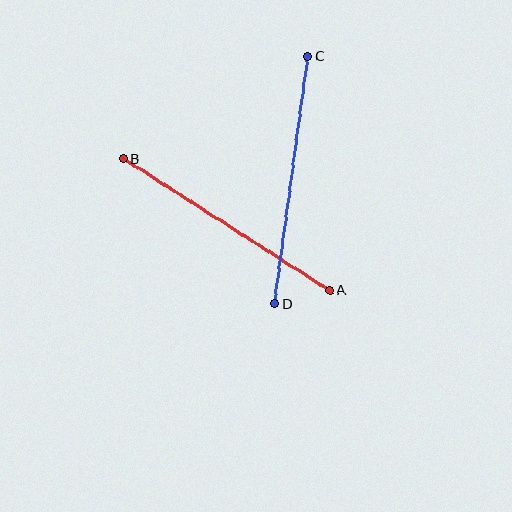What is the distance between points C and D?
The distance is approximately 250 pixels.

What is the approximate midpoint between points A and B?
The midpoint is at approximately (227, 225) pixels.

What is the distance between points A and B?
The distance is approximately 245 pixels.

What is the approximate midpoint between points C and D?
The midpoint is at approximately (291, 180) pixels.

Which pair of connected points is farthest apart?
Points C and D are farthest apart.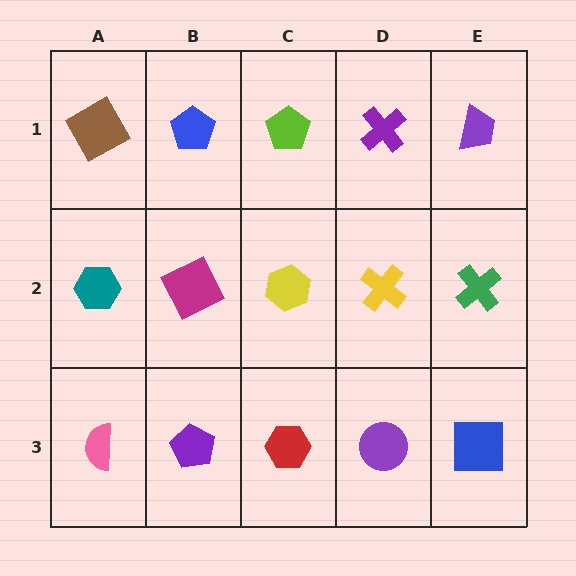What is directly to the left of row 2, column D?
A yellow hexagon.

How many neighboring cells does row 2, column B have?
4.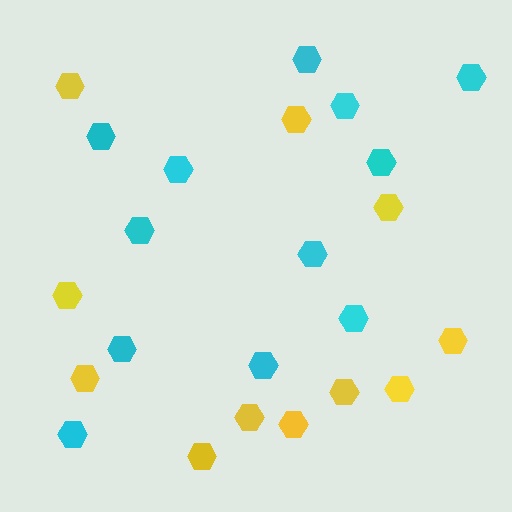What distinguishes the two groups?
There are 2 groups: one group of cyan hexagons (12) and one group of yellow hexagons (11).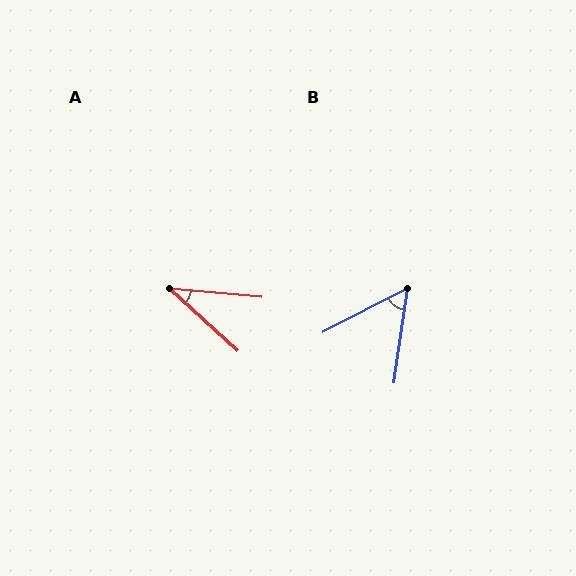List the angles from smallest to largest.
A (37°), B (55°).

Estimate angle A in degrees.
Approximately 37 degrees.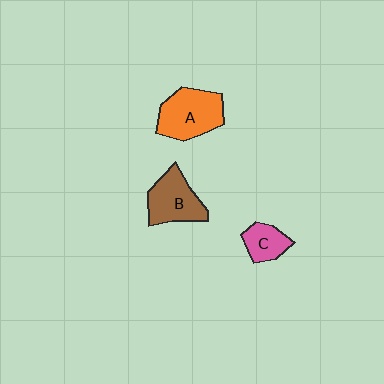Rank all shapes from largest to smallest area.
From largest to smallest: A (orange), B (brown), C (pink).